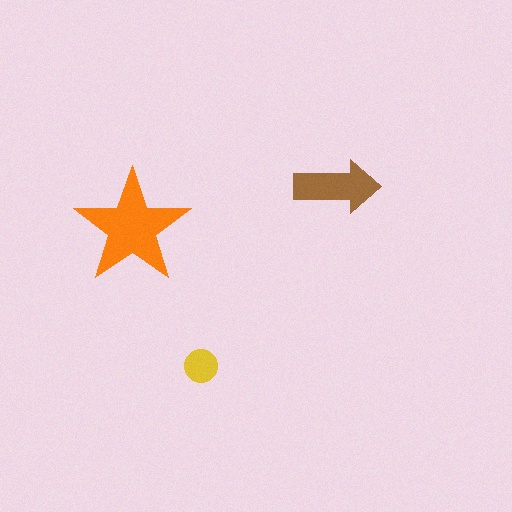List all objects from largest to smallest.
The orange star, the brown arrow, the yellow circle.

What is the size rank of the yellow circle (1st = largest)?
3rd.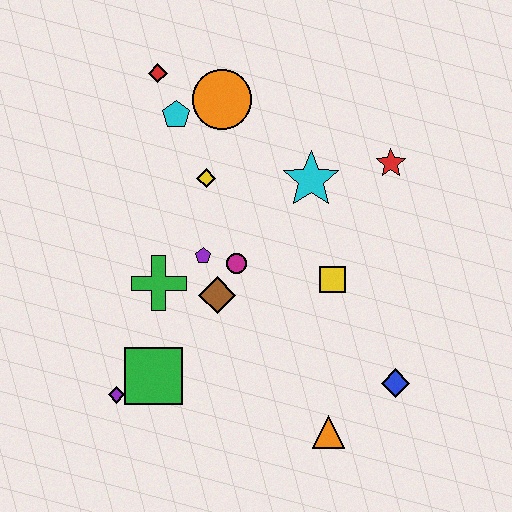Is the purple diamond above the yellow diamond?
No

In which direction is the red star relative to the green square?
The red star is to the right of the green square.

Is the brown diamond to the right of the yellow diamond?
Yes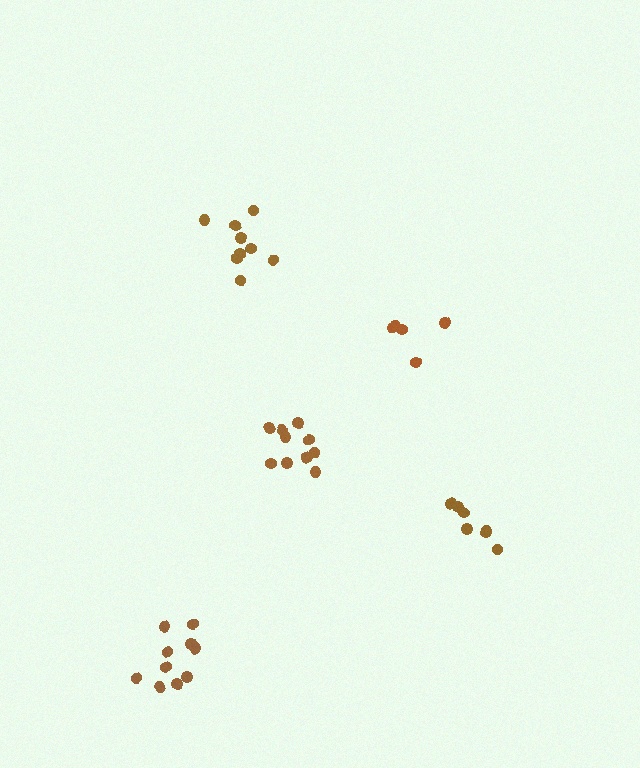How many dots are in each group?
Group 1: 10 dots, Group 2: 5 dots, Group 3: 9 dots, Group 4: 10 dots, Group 5: 7 dots (41 total).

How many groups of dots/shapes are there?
There are 5 groups.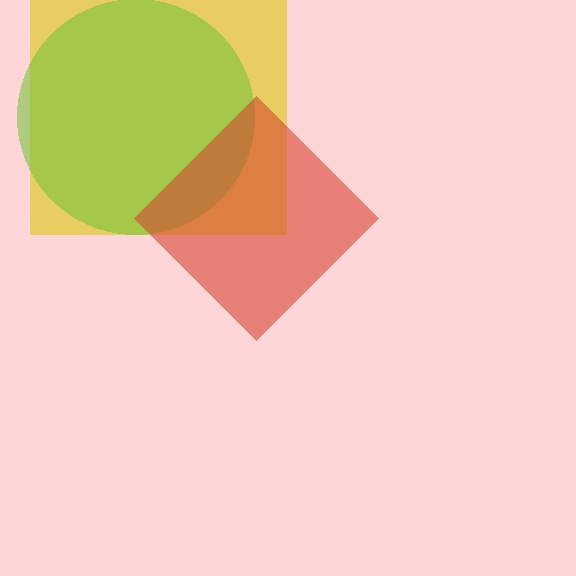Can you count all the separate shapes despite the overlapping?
Yes, there are 3 separate shapes.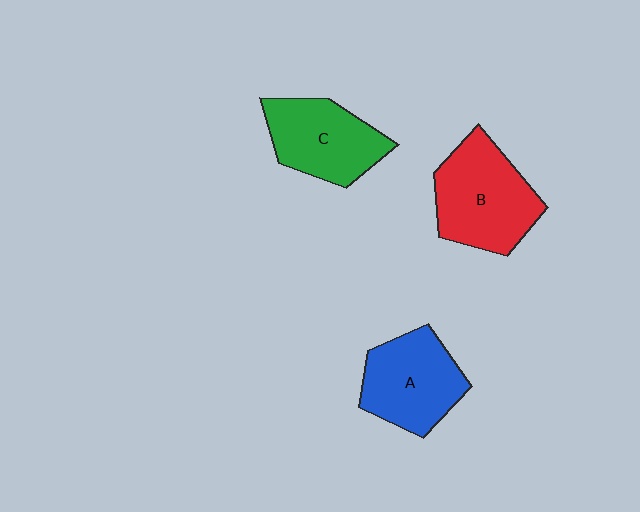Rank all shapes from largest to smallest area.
From largest to smallest: B (red), A (blue), C (green).